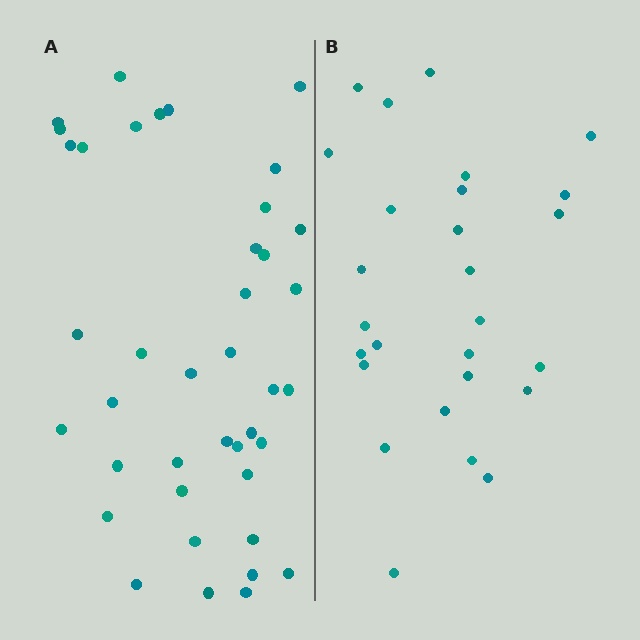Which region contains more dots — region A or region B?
Region A (the left region) has more dots.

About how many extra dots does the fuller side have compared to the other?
Region A has approximately 15 more dots than region B.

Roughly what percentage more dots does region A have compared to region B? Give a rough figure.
About 50% more.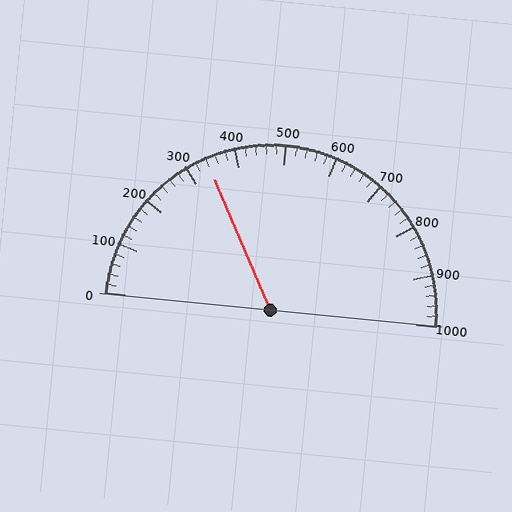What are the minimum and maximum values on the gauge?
The gauge ranges from 0 to 1000.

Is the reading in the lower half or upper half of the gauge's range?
The reading is in the lower half of the range (0 to 1000).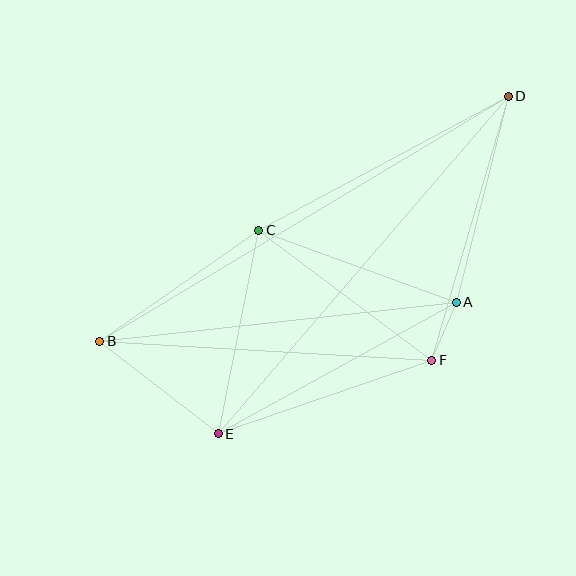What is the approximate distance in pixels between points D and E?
The distance between D and E is approximately 445 pixels.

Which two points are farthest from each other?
Points B and D are farthest from each other.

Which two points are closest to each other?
Points A and F are closest to each other.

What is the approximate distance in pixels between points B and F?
The distance between B and F is approximately 332 pixels.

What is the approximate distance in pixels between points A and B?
The distance between A and B is approximately 359 pixels.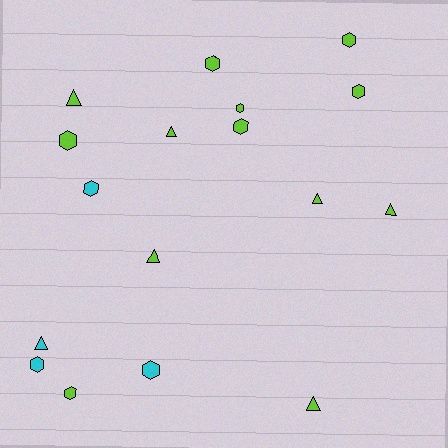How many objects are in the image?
There are 17 objects.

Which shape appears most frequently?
Hexagon, with 10 objects.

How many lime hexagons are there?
There are 7 lime hexagons.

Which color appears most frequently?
Lime, with 13 objects.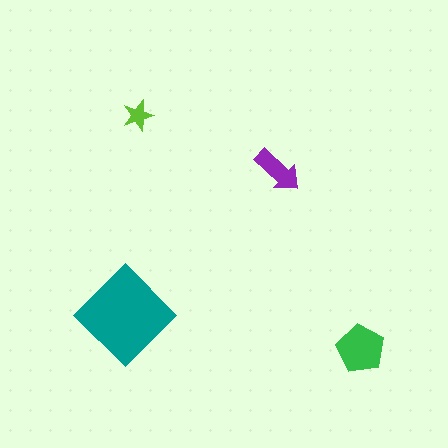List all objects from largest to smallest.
The teal diamond, the green pentagon, the purple arrow, the lime star.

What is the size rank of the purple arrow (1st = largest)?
3rd.